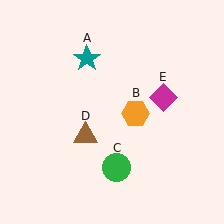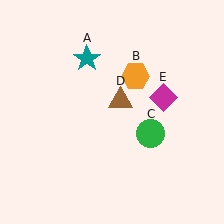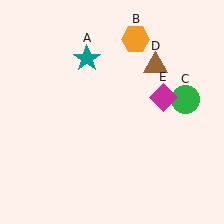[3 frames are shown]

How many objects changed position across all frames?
3 objects changed position: orange hexagon (object B), green circle (object C), brown triangle (object D).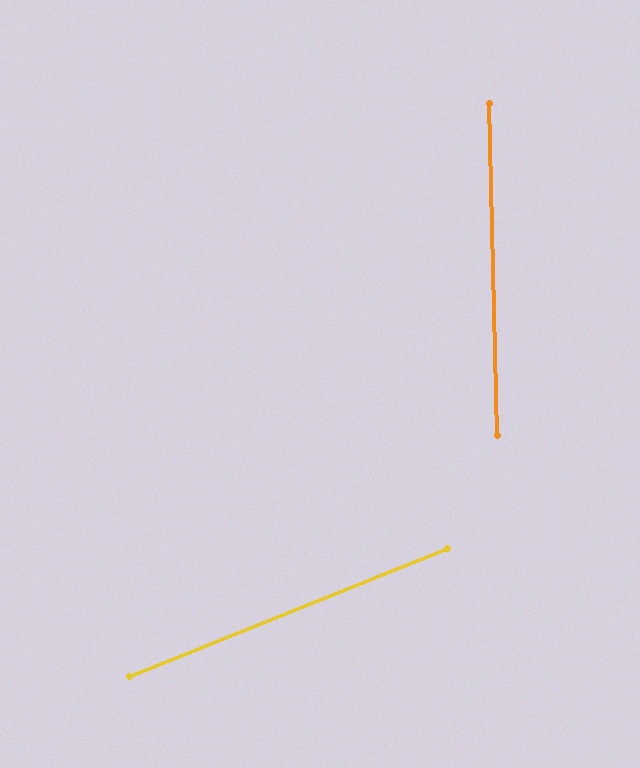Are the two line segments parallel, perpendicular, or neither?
Neither parallel nor perpendicular — they differ by about 70°.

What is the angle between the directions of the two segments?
Approximately 70 degrees.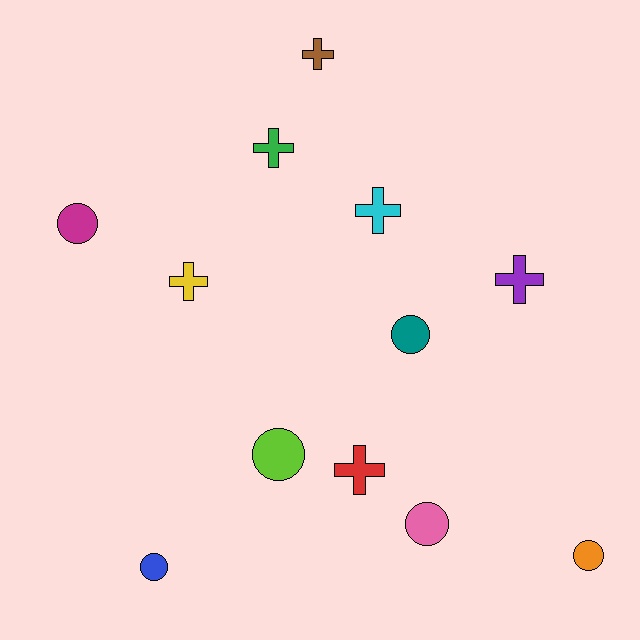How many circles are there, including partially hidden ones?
There are 6 circles.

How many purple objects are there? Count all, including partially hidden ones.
There is 1 purple object.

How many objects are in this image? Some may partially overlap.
There are 12 objects.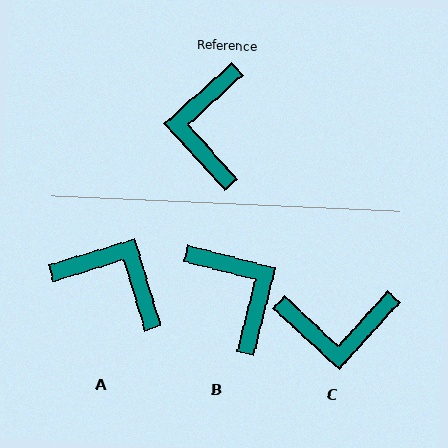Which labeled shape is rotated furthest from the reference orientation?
B, about 146 degrees away.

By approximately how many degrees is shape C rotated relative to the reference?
Approximately 95 degrees counter-clockwise.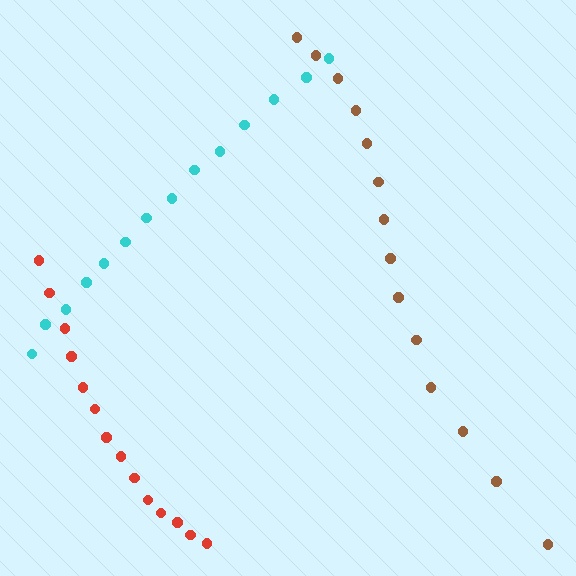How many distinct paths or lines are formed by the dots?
There are 3 distinct paths.